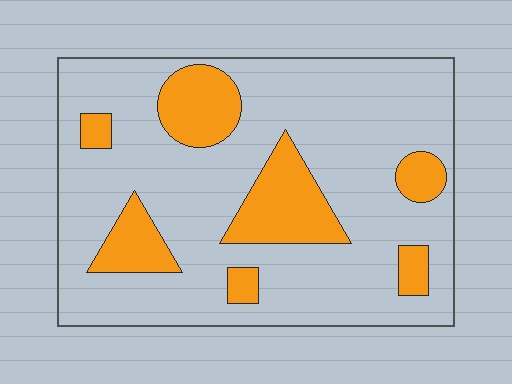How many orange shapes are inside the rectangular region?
7.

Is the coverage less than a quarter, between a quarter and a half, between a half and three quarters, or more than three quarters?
Less than a quarter.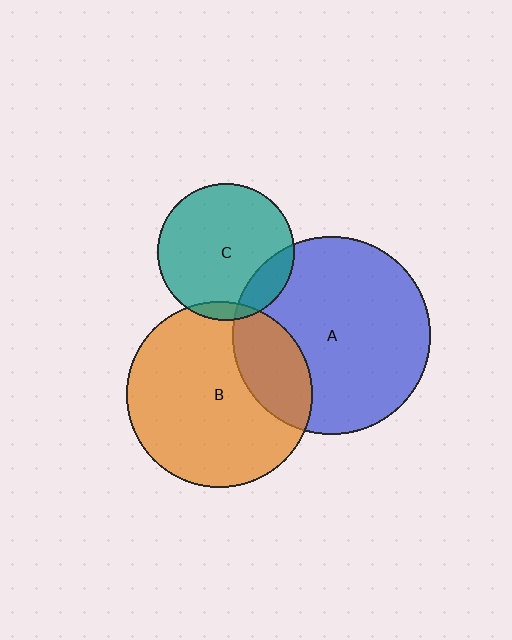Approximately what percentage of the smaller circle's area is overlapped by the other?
Approximately 15%.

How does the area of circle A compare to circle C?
Approximately 2.1 times.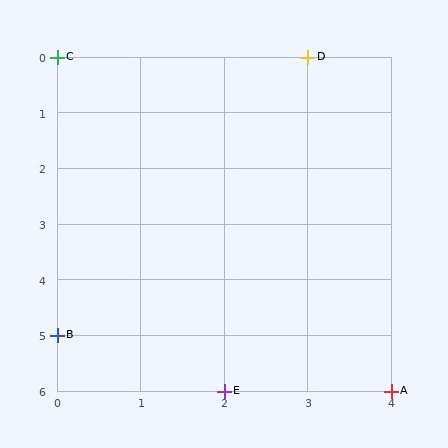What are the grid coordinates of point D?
Point D is at grid coordinates (3, 0).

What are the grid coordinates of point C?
Point C is at grid coordinates (0, 0).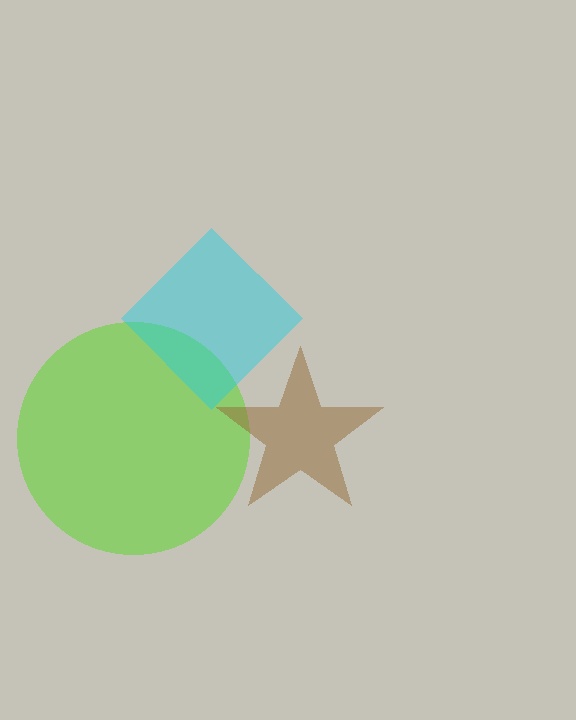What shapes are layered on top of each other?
The layered shapes are: a lime circle, a brown star, a cyan diamond.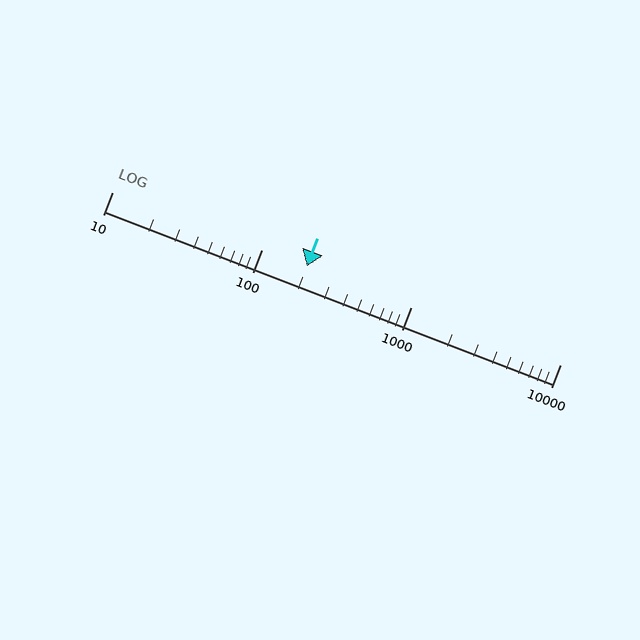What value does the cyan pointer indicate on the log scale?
The pointer indicates approximately 200.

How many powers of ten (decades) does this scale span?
The scale spans 3 decades, from 10 to 10000.